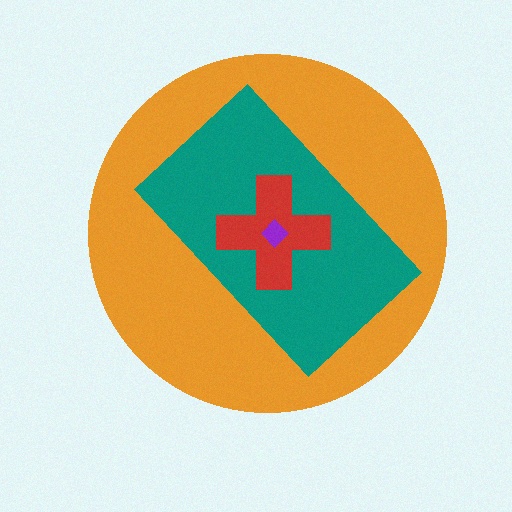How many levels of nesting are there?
4.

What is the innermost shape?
The purple diamond.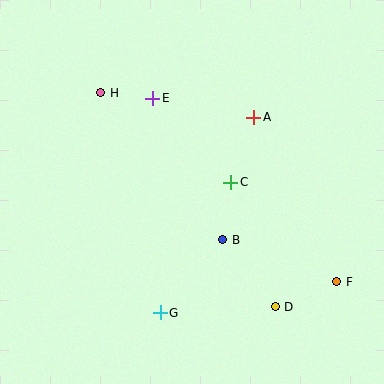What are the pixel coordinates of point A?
Point A is at (254, 117).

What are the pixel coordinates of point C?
Point C is at (231, 182).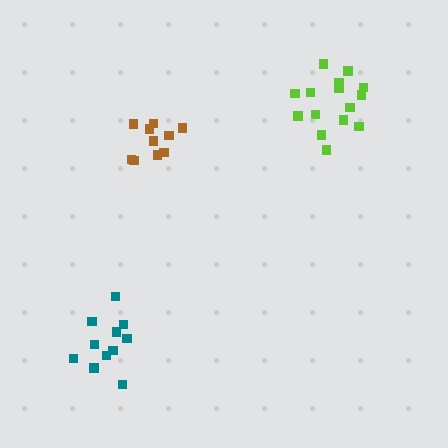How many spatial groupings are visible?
There are 3 spatial groupings.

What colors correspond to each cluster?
The clusters are colored: lime, teal, brown.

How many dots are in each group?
Group 1: 15 dots, Group 2: 11 dots, Group 3: 10 dots (36 total).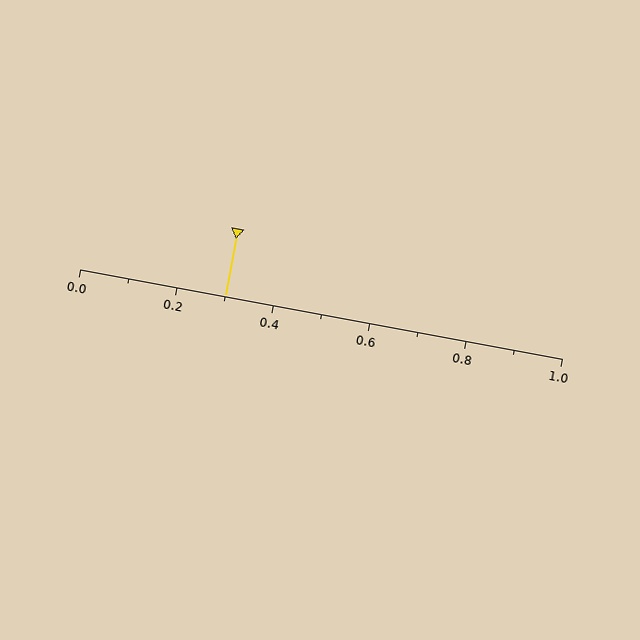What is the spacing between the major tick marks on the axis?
The major ticks are spaced 0.2 apart.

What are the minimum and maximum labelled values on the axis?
The axis runs from 0.0 to 1.0.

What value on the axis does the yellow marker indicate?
The marker indicates approximately 0.3.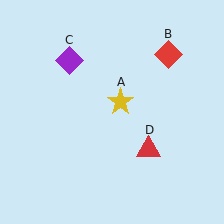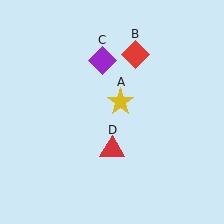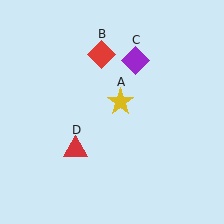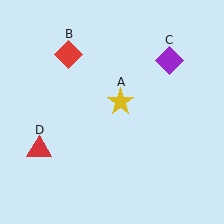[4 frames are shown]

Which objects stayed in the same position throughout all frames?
Yellow star (object A) remained stationary.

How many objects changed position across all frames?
3 objects changed position: red diamond (object B), purple diamond (object C), red triangle (object D).